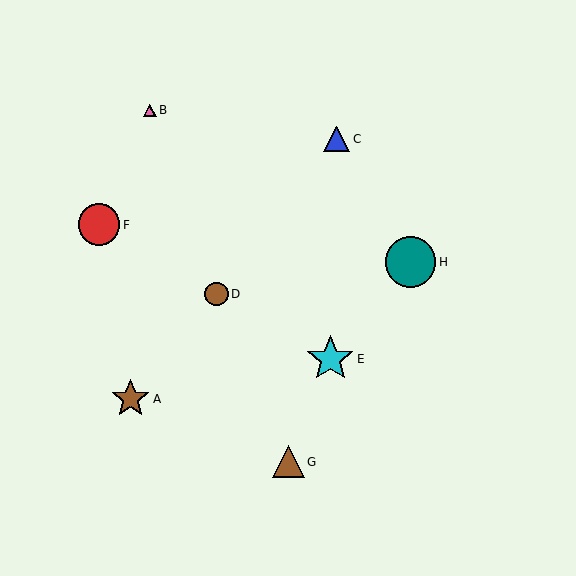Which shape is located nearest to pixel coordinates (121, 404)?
The brown star (labeled A) at (130, 399) is nearest to that location.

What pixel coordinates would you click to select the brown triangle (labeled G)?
Click at (289, 462) to select the brown triangle G.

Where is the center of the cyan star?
The center of the cyan star is at (330, 359).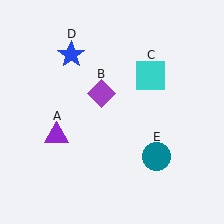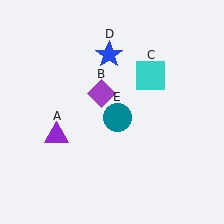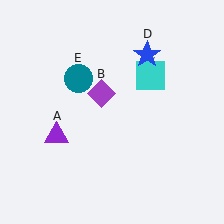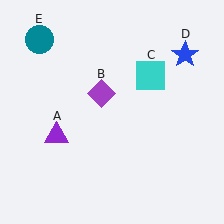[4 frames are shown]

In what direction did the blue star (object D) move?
The blue star (object D) moved right.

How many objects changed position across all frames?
2 objects changed position: blue star (object D), teal circle (object E).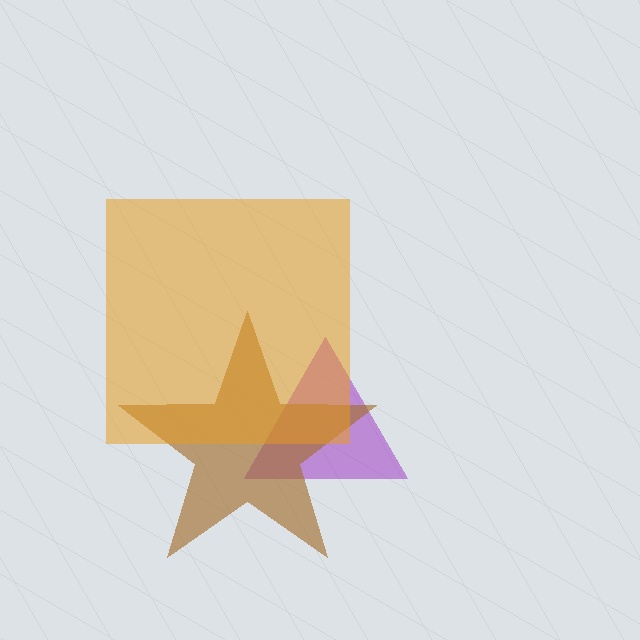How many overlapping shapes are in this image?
There are 3 overlapping shapes in the image.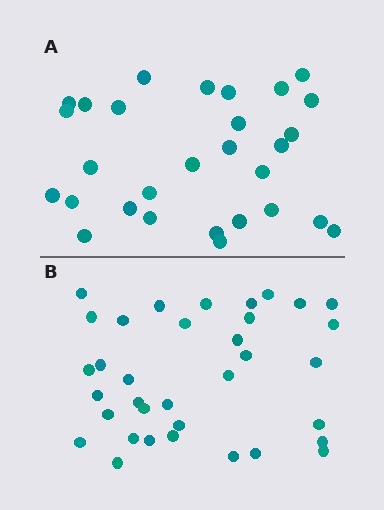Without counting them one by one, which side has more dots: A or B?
Region B (the bottom region) has more dots.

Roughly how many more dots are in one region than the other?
Region B has about 6 more dots than region A.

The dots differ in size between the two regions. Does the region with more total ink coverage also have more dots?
No. Region A has more total ink coverage because its dots are larger, but region B actually contains more individual dots. Total area can be misleading — the number of items is what matters here.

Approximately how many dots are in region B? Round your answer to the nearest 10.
About 40 dots. (The exact count is 35, which rounds to 40.)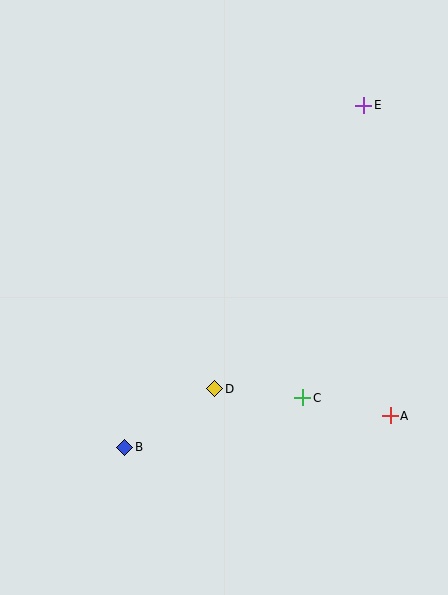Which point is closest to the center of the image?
Point D at (215, 389) is closest to the center.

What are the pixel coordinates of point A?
Point A is at (390, 416).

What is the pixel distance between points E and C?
The distance between E and C is 298 pixels.